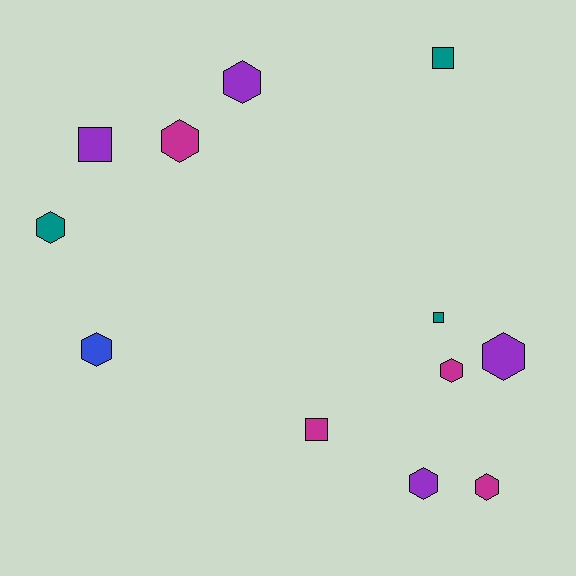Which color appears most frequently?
Purple, with 4 objects.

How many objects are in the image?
There are 12 objects.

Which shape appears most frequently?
Hexagon, with 8 objects.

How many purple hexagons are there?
There are 3 purple hexagons.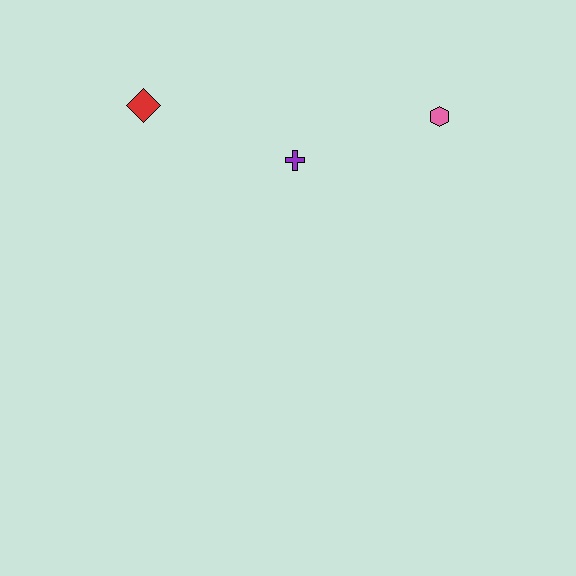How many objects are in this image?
There are 3 objects.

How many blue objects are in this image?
There are no blue objects.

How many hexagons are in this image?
There is 1 hexagon.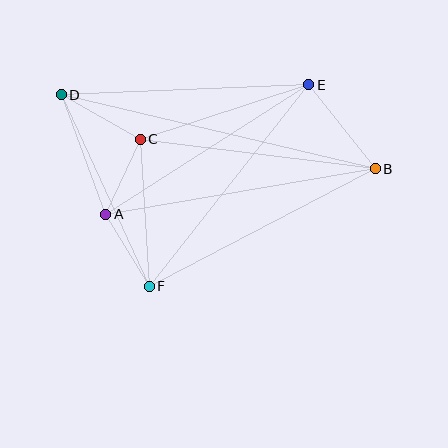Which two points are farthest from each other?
Points B and D are farthest from each other.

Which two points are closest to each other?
Points A and C are closest to each other.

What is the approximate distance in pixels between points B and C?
The distance between B and C is approximately 237 pixels.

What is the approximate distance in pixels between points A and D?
The distance between A and D is approximately 127 pixels.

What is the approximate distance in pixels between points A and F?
The distance between A and F is approximately 84 pixels.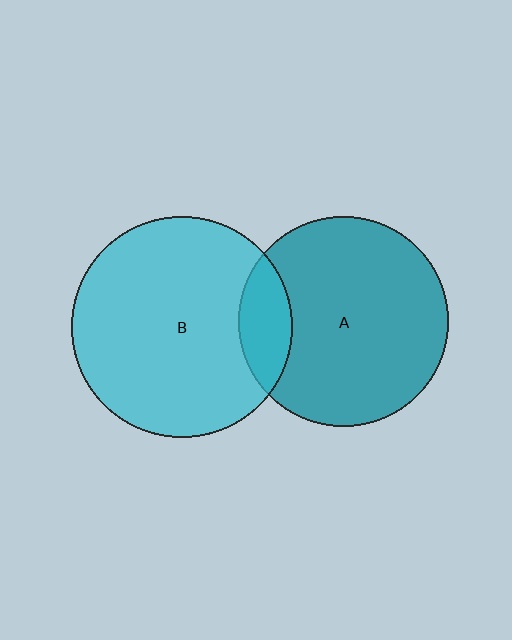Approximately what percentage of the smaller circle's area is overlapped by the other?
Approximately 15%.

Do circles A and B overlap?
Yes.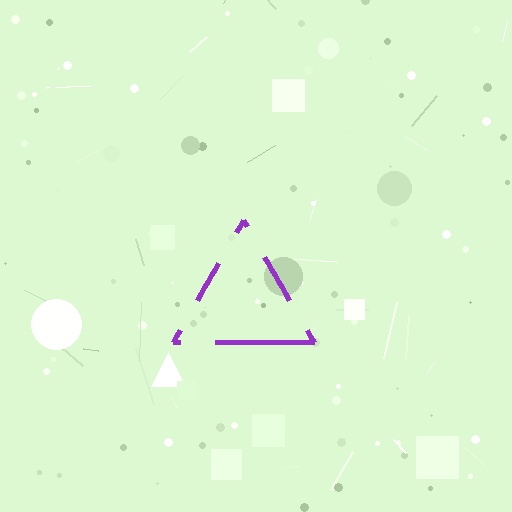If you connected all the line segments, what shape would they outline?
They would outline a triangle.